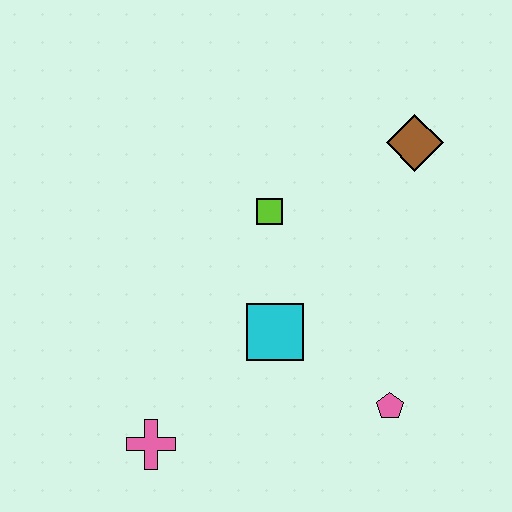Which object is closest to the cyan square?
The lime square is closest to the cyan square.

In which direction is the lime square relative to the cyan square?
The lime square is above the cyan square.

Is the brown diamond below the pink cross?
No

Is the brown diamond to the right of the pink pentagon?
Yes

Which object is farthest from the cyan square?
The brown diamond is farthest from the cyan square.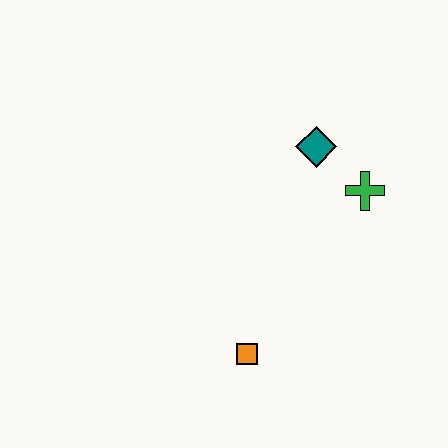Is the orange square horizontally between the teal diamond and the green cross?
No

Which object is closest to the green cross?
The teal diamond is closest to the green cross.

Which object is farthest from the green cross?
The orange square is farthest from the green cross.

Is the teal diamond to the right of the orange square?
Yes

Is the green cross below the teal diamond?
Yes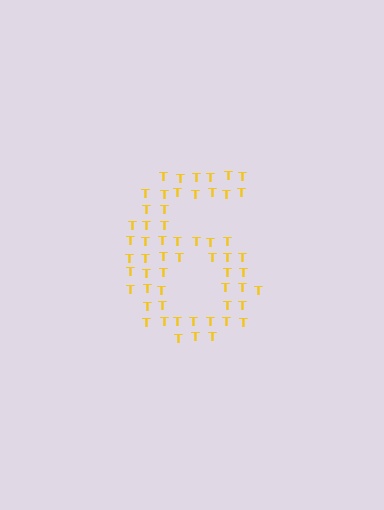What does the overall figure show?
The overall figure shows the digit 6.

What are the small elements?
The small elements are letter T's.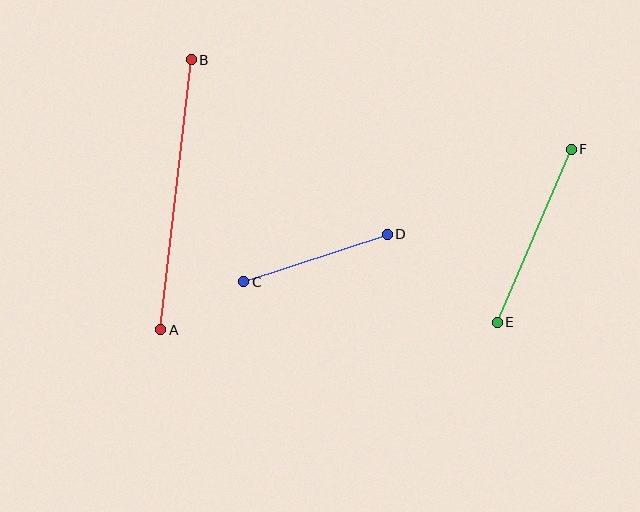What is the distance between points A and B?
The distance is approximately 272 pixels.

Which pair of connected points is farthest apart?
Points A and B are farthest apart.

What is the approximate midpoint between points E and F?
The midpoint is at approximately (534, 236) pixels.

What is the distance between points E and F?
The distance is approximately 188 pixels.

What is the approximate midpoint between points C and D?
The midpoint is at approximately (316, 258) pixels.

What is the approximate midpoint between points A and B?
The midpoint is at approximately (176, 195) pixels.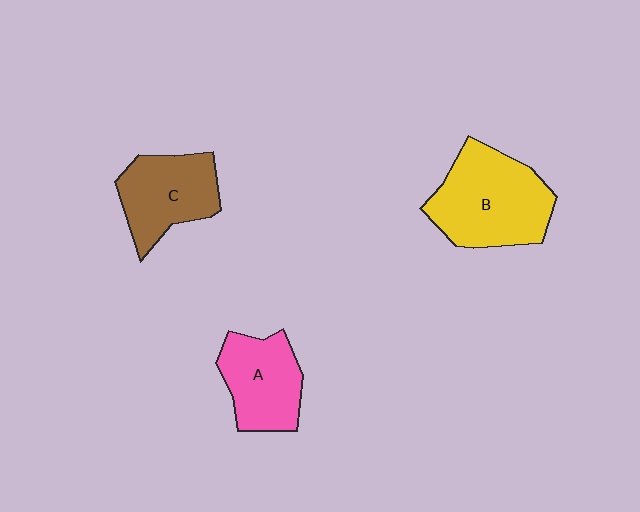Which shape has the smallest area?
Shape A (pink).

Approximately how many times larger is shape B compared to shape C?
Approximately 1.4 times.